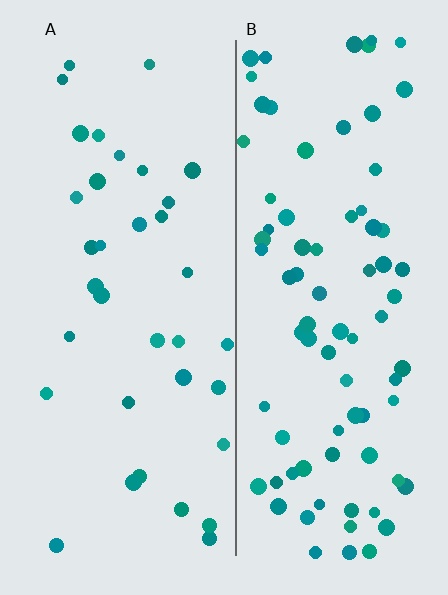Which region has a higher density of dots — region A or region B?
B (the right).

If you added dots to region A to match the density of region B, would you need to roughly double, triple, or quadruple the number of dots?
Approximately double.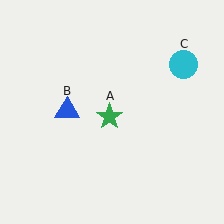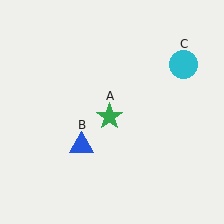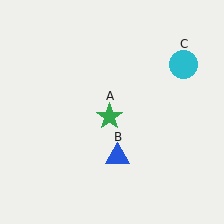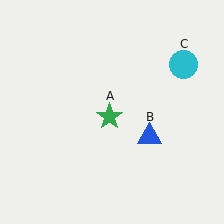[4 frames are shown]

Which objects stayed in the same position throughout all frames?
Green star (object A) and cyan circle (object C) remained stationary.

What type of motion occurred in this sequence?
The blue triangle (object B) rotated counterclockwise around the center of the scene.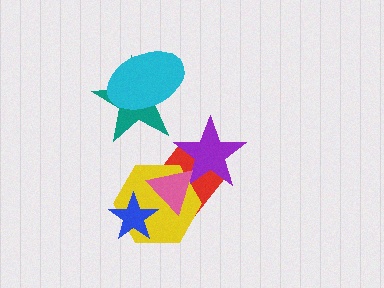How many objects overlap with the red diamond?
3 objects overlap with the red diamond.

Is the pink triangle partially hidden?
Yes, it is partially covered by another shape.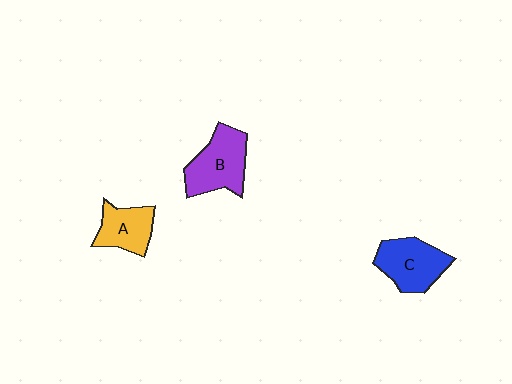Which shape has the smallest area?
Shape A (yellow).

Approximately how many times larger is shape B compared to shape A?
Approximately 1.4 times.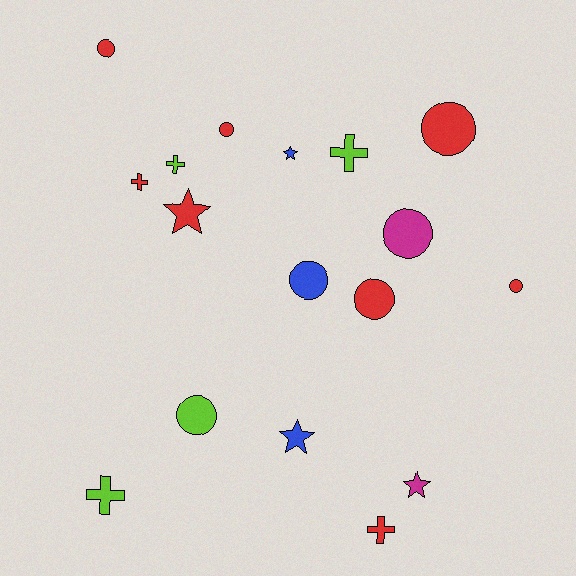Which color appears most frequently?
Red, with 8 objects.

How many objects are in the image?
There are 17 objects.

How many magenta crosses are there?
There are no magenta crosses.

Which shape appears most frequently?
Circle, with 8 objects.